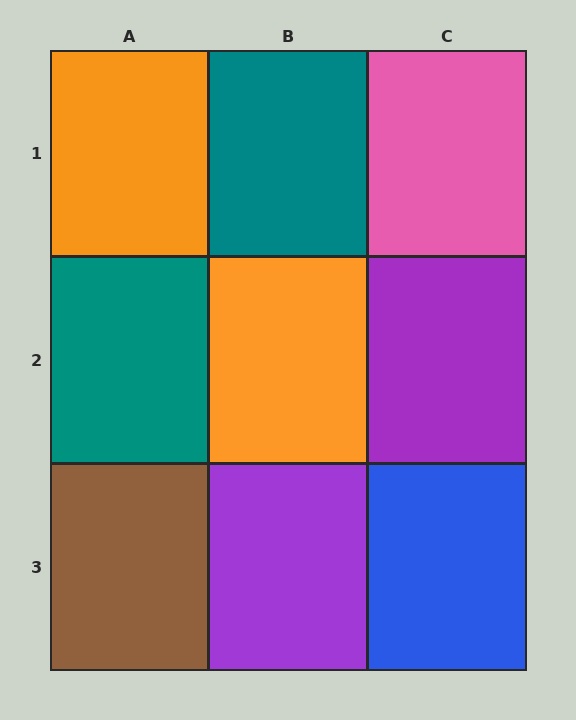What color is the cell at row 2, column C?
Purple.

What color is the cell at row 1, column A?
Orange.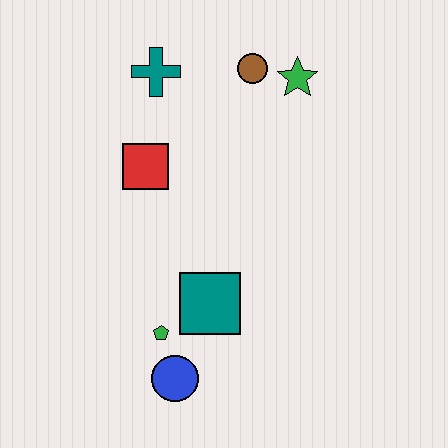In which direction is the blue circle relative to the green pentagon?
The blue circle is below the green pentagon.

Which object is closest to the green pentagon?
The blue circle is closest to the green pentagon.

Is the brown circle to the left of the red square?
No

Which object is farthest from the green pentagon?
The green star is farthest from the green pentagon.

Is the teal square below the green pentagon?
No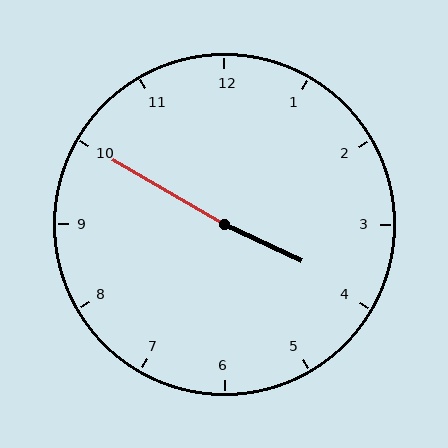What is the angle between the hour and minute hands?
Approximately 175 degrees.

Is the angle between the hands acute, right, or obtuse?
It is obtuse.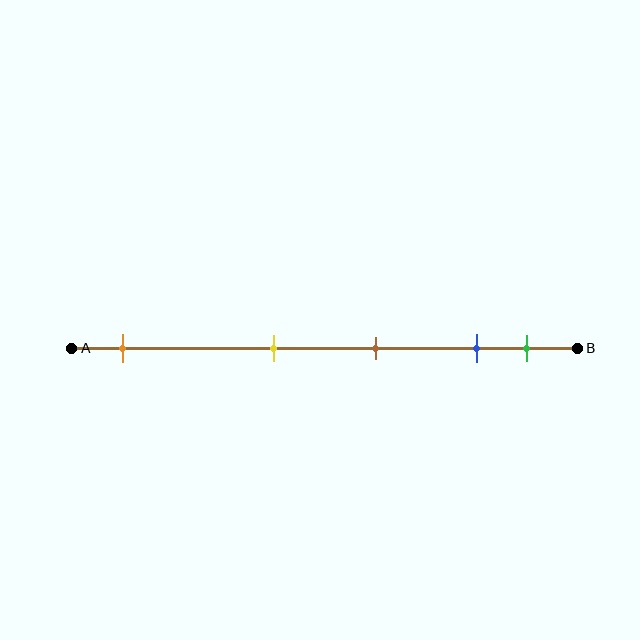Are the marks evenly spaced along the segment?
No, the marks are not evenly spaced.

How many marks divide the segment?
There are 5 marks dividing the segment.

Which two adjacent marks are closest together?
The blue and green marks are the closest adjacent pair.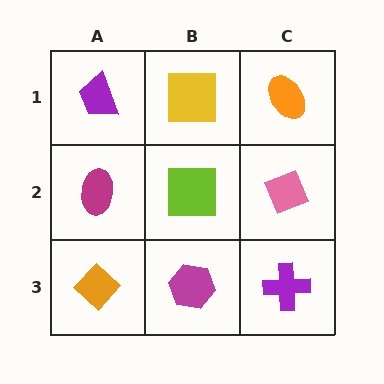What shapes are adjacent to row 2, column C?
An orange ellipse (row 1, column C), a purple cross (row 3, column C), a lime square (row 2, column B).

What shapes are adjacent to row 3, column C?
A pink diamond (row 2, column C), a magenta hexagon (row 3, column B).